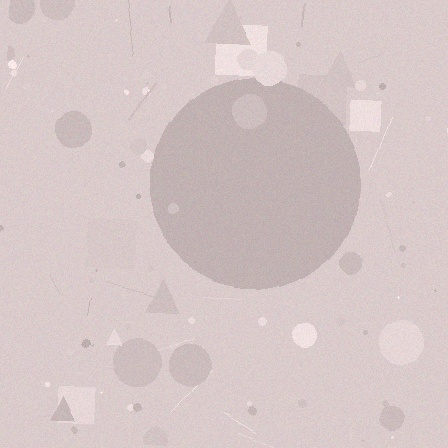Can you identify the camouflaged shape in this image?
The camouflaged shape is a circle.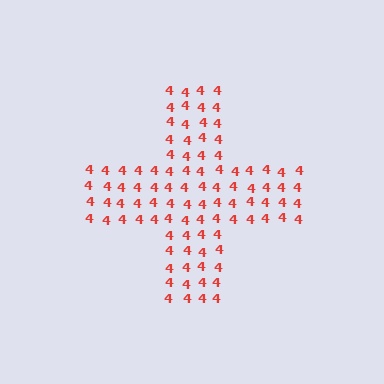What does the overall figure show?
The overall figure shows a cross.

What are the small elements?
The small elements are digit 4's.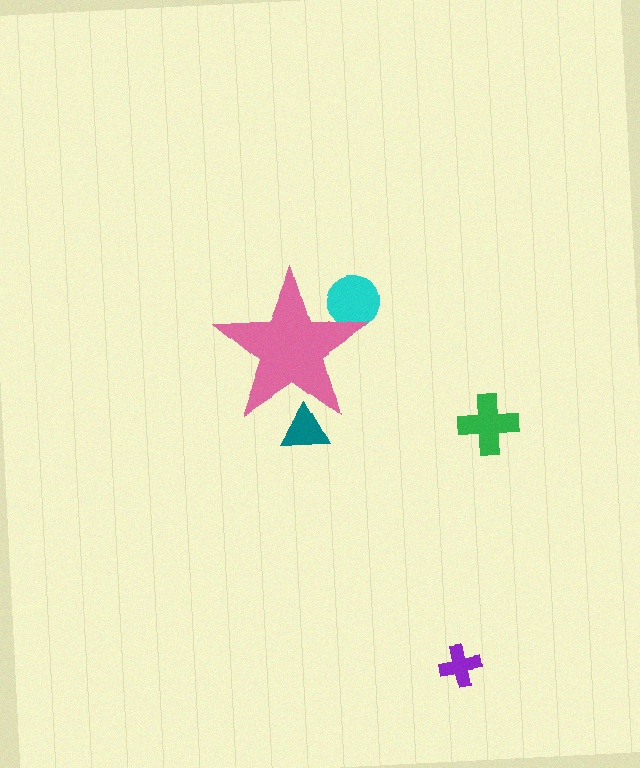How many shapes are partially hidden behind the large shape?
2 shapes are partially hidden.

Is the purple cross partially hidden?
No, the purple cross is fully visible.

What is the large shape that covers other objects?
A pink star.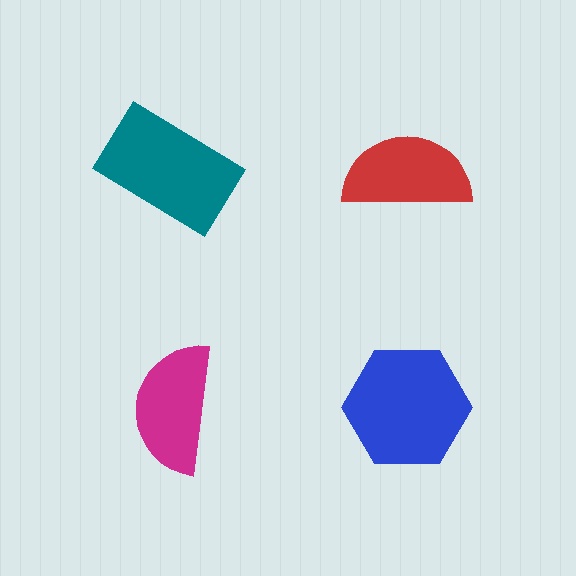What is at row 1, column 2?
A red semicircle.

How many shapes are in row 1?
2 shapes.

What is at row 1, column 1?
A teal rectangle.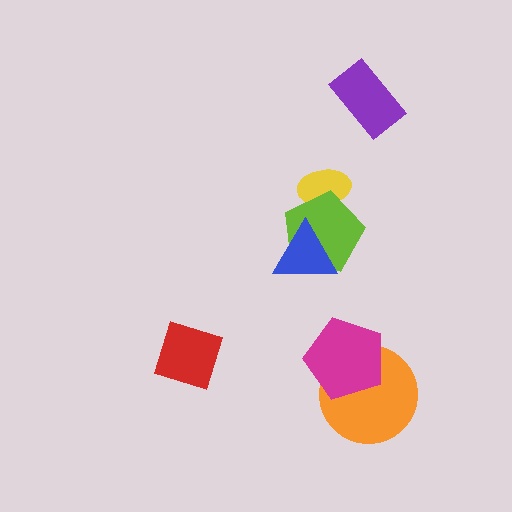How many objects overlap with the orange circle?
1 object overlaps with the orange circle.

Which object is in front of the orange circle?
The magenta pentagon is in front of the orange circle.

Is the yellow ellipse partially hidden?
Yes, it is partially covered by another shape.